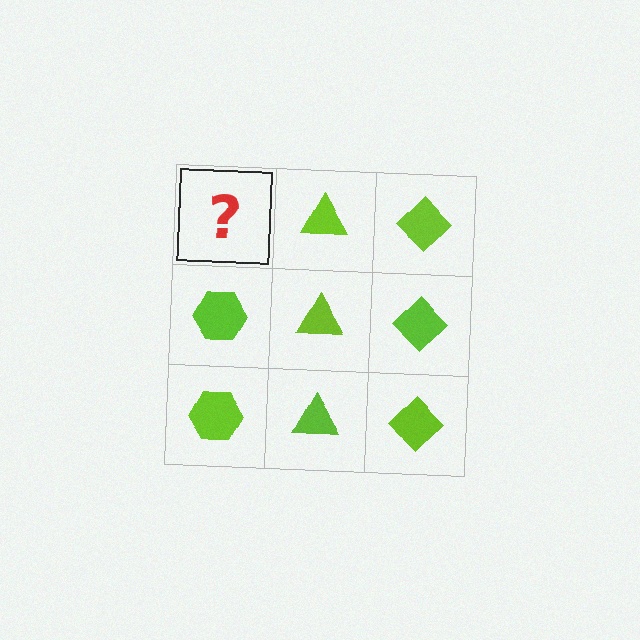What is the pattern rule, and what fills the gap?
The rule is that each column has a consistent shape. The gap should be filled with a lime hexagon.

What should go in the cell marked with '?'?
The missing cell should contain a lime hexagon.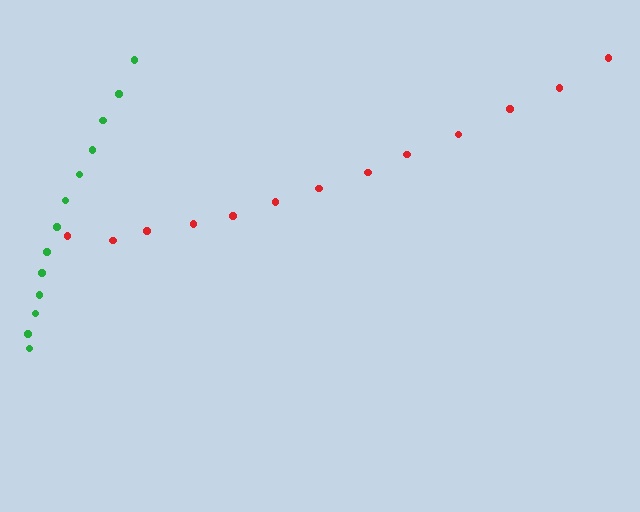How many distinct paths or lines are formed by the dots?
There are 2 distinct paths.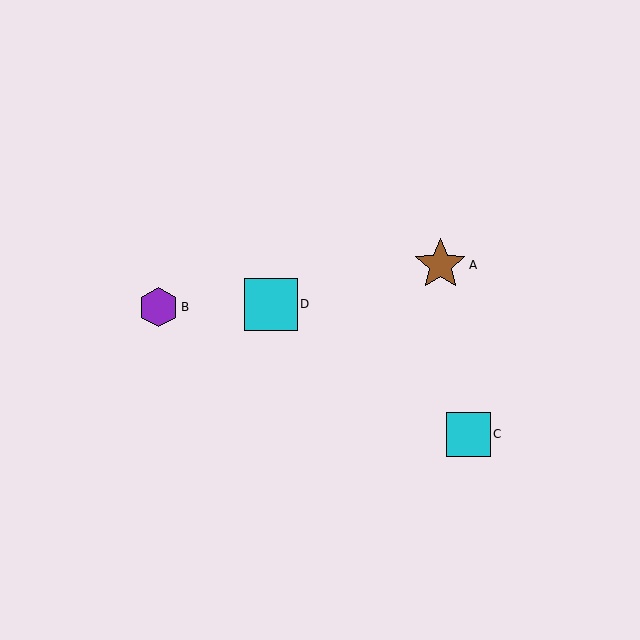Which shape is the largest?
The cyan square (labeled D) is the largest.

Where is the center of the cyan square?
The center of the cyan square is at (468, 434).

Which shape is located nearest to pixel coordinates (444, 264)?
The brown star (labeled A) at (440, 265) is nearest to that location.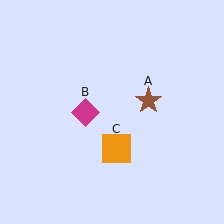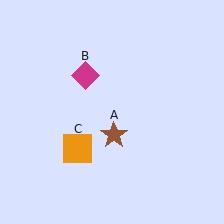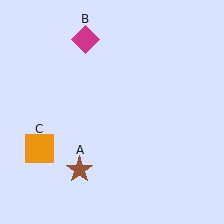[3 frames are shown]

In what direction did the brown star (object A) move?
The brown star (object A) moved down and to the left.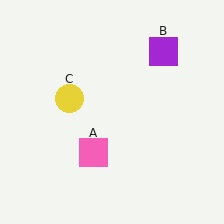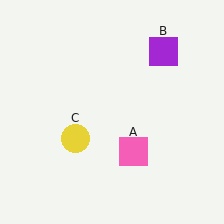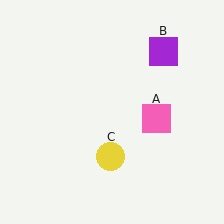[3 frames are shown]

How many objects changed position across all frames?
2 objects changed position: pink square (object A), yellow circle (object C).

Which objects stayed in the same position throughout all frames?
Purple square (object B) remained stationary.